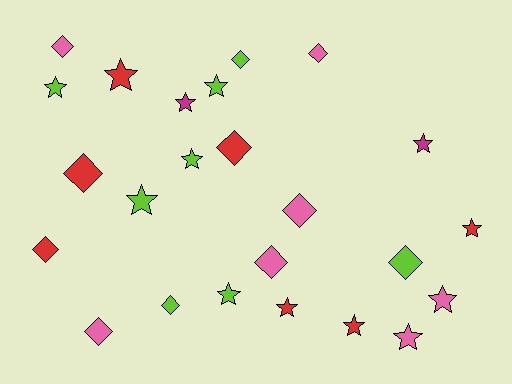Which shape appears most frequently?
Star, with 13 objects.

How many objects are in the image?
There are 24 objects.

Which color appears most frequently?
Lime, with 8 objects.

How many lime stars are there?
There are 5 lime stars.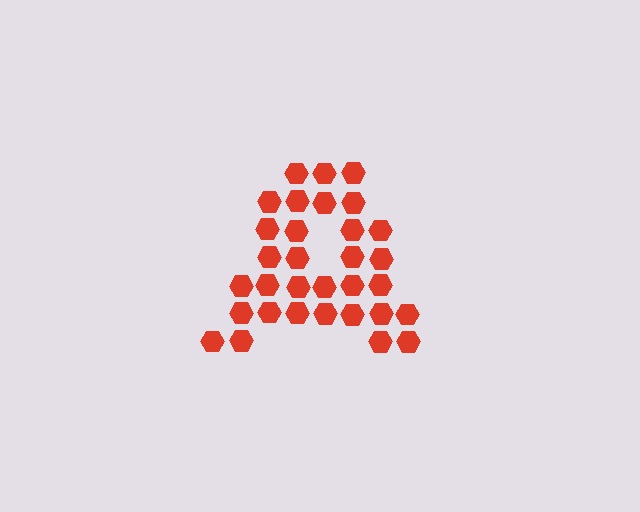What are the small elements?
The small elements are hexagons.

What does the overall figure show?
The overall figure shows the letter A.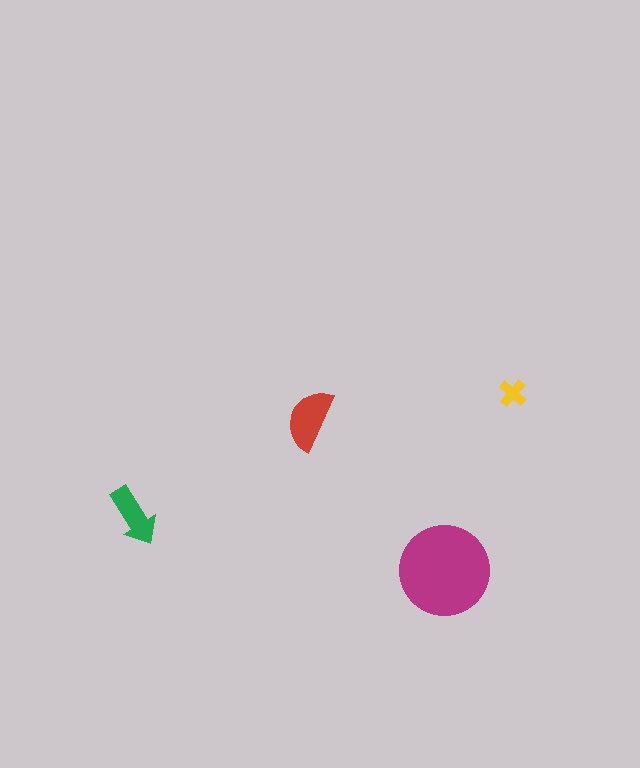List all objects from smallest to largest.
The yellow cross, the green arrow, the red semicircle, the magenta circle.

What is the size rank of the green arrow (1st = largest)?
3rd.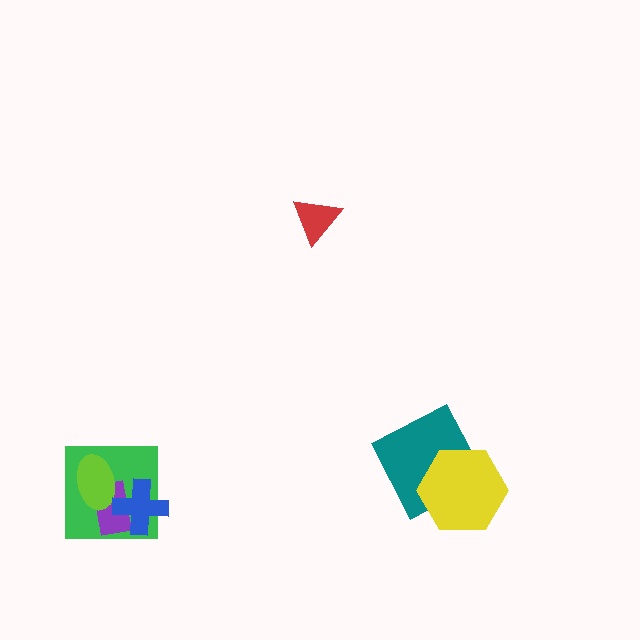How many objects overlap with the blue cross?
2 objects overlap with the blue cross.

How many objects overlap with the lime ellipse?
2 objects overlap with the lime ellipse.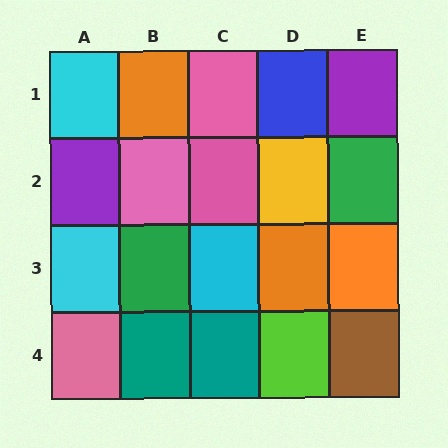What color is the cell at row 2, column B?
Pink.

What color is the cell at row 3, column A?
Cyan.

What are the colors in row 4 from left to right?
Pink, teal, teal, lime, brown.